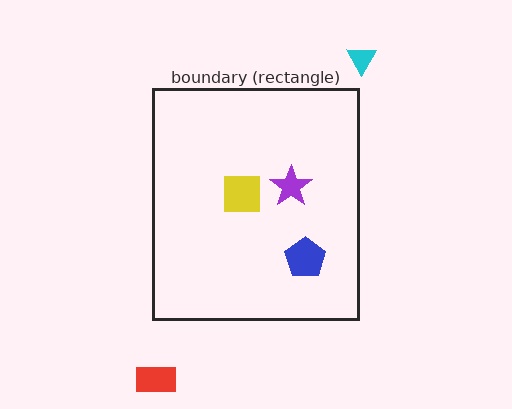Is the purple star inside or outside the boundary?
Inside.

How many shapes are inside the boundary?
3 inside, 2 outside.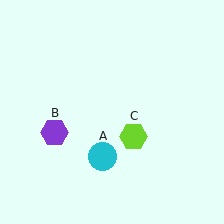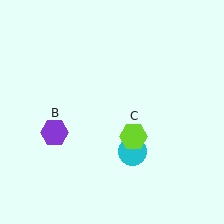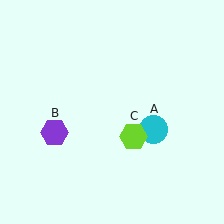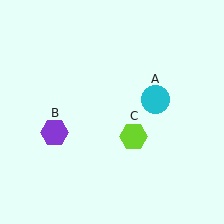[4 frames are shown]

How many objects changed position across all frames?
1 object changed position: cyan circle (object A).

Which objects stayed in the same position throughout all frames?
Purple hexagon (object B) and lime hexagon (object C) remained stationary.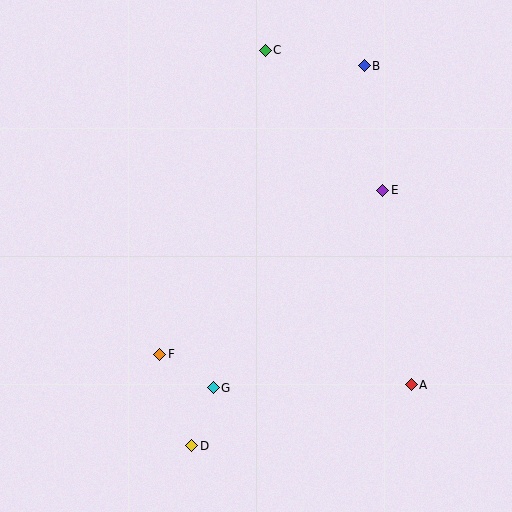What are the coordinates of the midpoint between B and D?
The midpoint between B and D is at (278, 256).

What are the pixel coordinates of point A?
Point A is at (411, 385).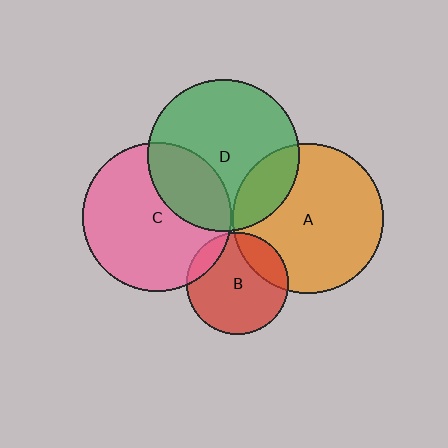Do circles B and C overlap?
Yes.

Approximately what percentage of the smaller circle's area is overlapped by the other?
Approximately 10%.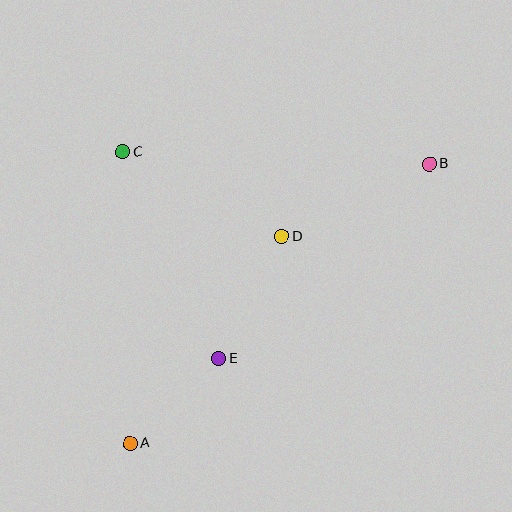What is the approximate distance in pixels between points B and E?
The distance between B and E is approximately 287 pixels.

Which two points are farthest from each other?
Points A and B are farthest from each other.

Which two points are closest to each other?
Points A and E are closest to each other.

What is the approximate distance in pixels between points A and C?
The distance between A and C is approximately 292 pixels.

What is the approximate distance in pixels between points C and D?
The distance between C and D is approximately 180 pixels.